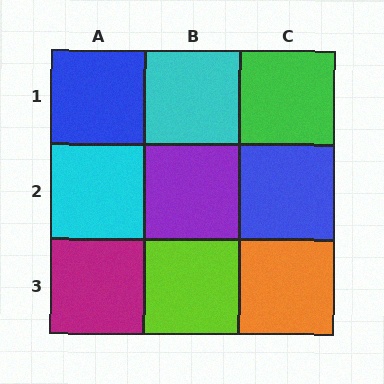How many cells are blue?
2 cells are blue.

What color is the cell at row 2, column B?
Purple.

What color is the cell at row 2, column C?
Blue.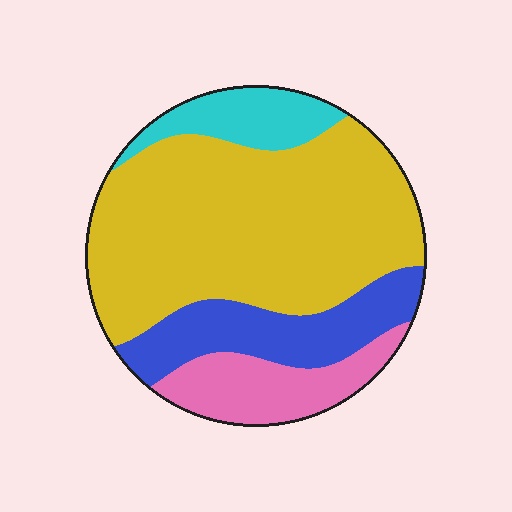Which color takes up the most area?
Yellow, at roughly 60%.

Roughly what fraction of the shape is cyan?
Cyan covers around 10% of the shape.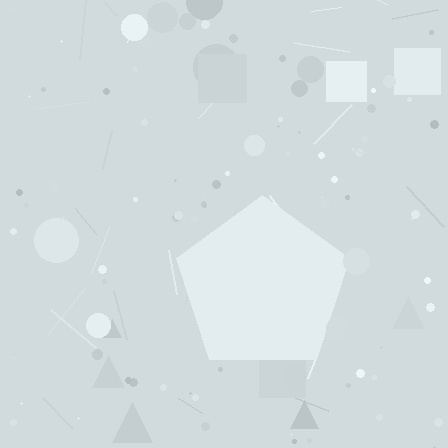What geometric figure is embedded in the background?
A pentagon is embedded in the background.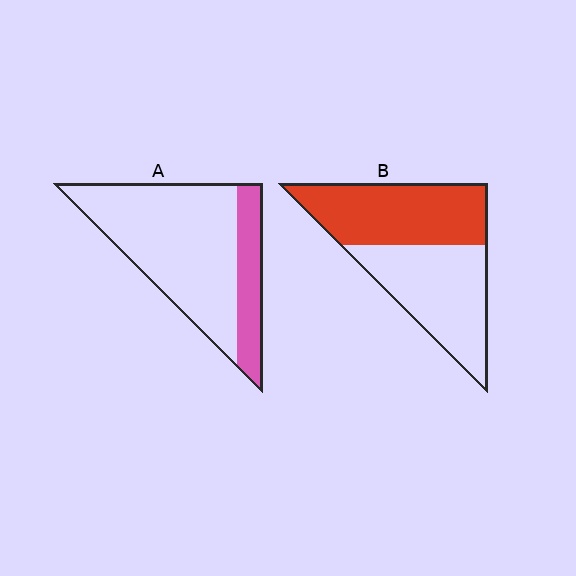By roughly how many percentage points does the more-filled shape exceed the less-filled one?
By roughly 25 percentage points (B over A).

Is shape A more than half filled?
No.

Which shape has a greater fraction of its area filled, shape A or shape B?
Shape B.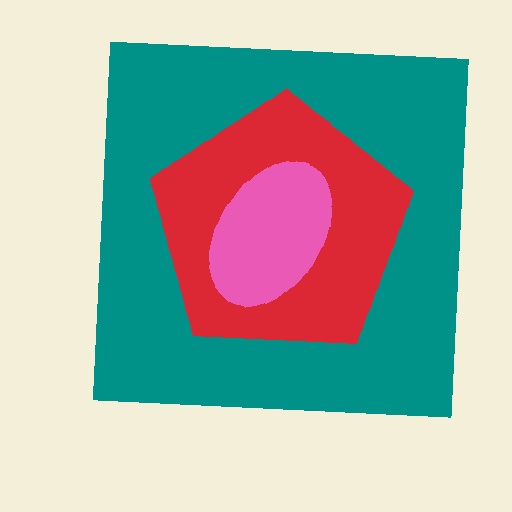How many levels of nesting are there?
3.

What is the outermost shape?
The teal square.